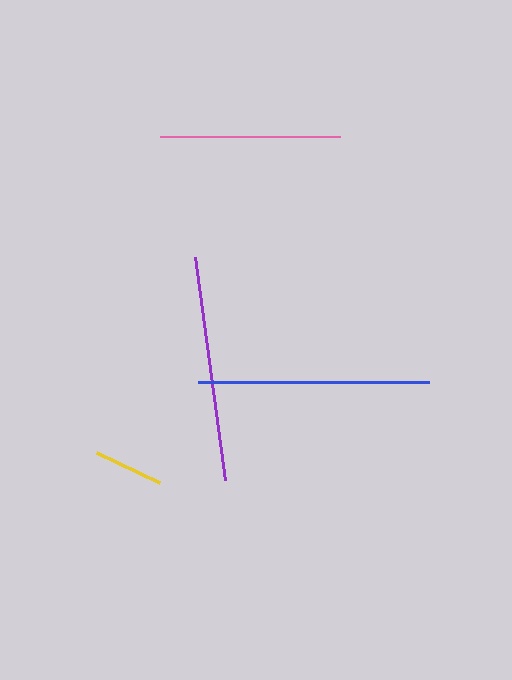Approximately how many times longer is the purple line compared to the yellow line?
The purple line is approximately 3.2 times the length of the yellow line.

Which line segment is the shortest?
The yellow line is the shortest at approximately 69 pixels.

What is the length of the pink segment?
The pink segment is approximately 180 pixels long.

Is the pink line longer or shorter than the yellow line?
The pink line is longer than the yellow line.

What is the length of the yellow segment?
The yellow segment is approximately 69 pixels long.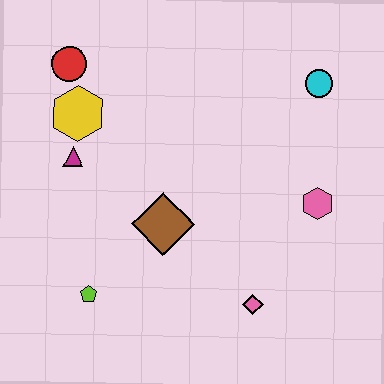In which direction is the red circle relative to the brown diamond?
The red circle is above the brown diamond.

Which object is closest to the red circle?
The yellow hexagon is closest to the red circle.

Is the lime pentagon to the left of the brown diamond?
Yes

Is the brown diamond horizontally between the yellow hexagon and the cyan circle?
Yes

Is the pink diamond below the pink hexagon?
Yes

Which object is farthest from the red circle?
The pink diamond is farthest from the red circle.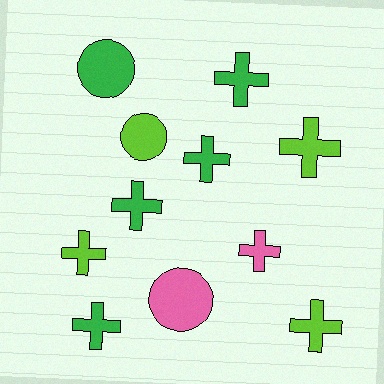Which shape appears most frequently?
Cross, with 8 objects.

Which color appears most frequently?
Green, with 5 objects.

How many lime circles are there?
There is 1 lime circle.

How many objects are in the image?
There are 11 objects.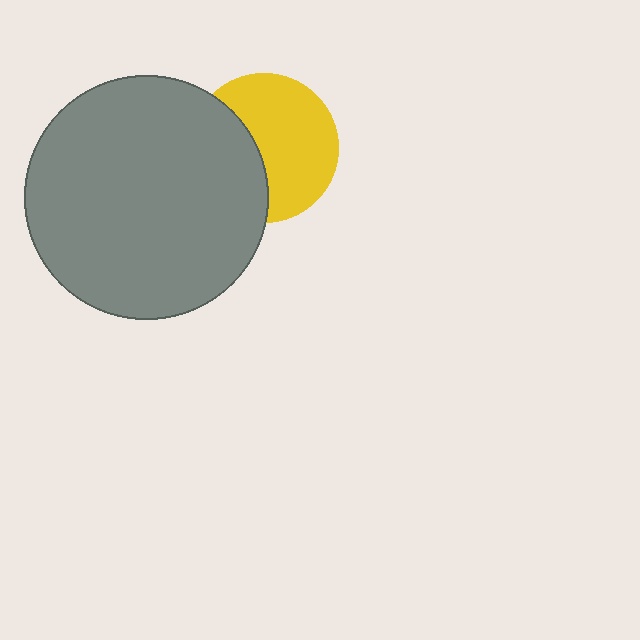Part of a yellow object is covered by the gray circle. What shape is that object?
It is a circle.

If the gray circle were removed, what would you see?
You would see the complete yellow circle.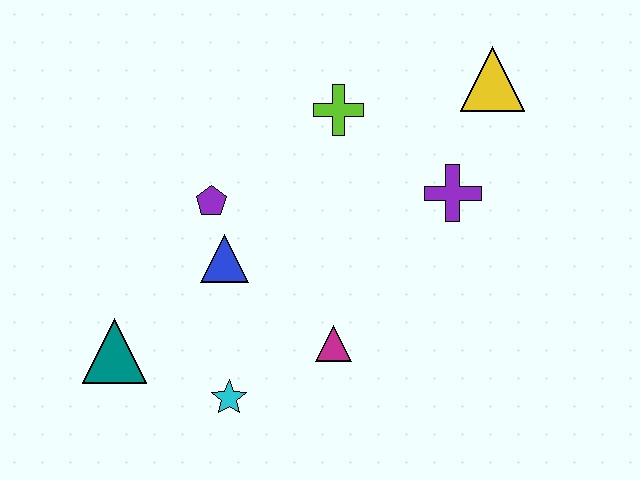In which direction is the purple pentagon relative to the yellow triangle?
The purple pentagon is to the left of the yellow triangle.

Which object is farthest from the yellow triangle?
The teal triangle is farthest from the yellow triangle.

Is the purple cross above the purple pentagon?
Yes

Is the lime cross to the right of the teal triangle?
Yes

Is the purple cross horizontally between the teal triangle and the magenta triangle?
No